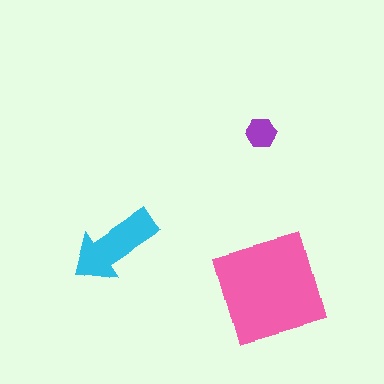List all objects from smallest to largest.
The purple hexagon, the cyan arrow, the pink diamond.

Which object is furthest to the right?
The pink diamond is rightmost.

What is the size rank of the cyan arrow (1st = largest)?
2nd.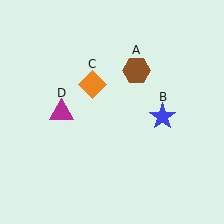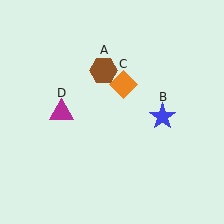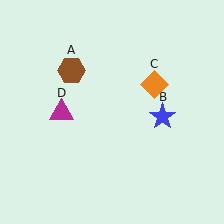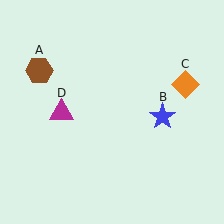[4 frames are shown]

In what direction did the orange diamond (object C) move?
The orange diamond (object C) moved right.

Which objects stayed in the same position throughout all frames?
Blue star (object B) and magenta triangle (object D) remained stationary.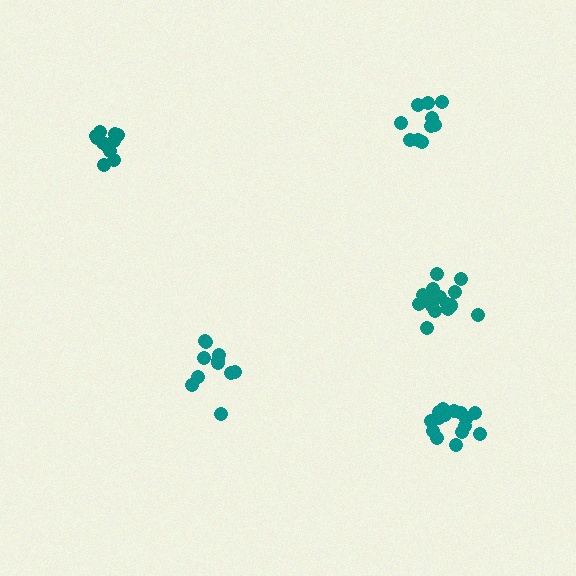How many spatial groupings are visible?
There are 5 spatial groupings.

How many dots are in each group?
Group 1: 11 dots, Group 2: 12 dots, Group 3: 11 dots, Group 4: 15 dots, Group 5: 15 dots (64 total).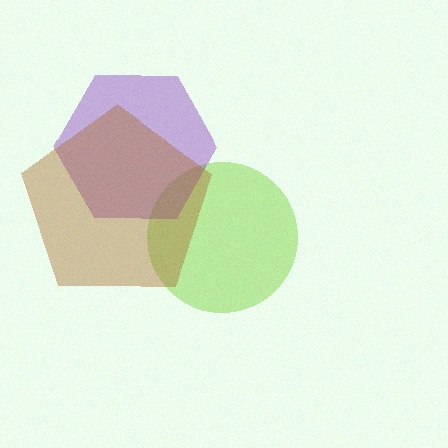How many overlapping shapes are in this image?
There are 3 overlapping shapes in the image.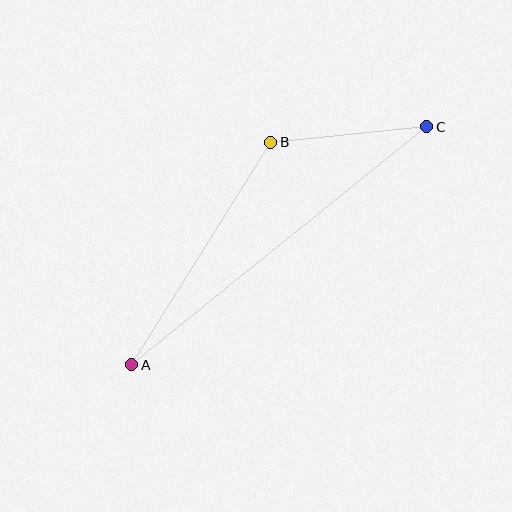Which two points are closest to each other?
Points B and C are closest to each other.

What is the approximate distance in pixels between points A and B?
The distance between A and B is approximately 262 pixels.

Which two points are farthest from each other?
Points A and C are farthest from each other.